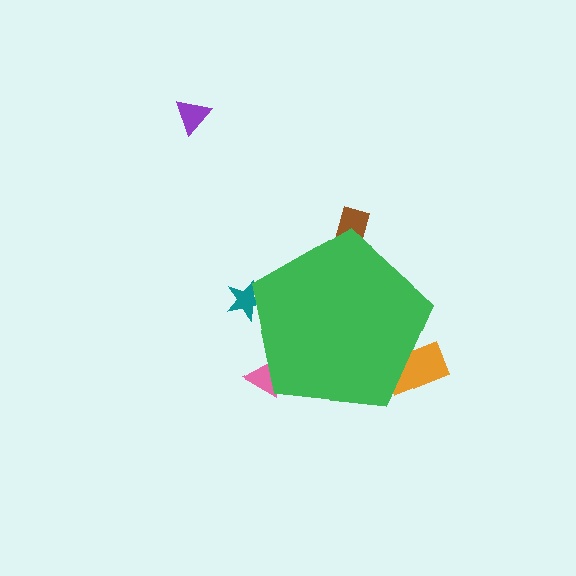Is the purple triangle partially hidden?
No, the purple triangle is fully visible.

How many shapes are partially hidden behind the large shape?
4 shapes are partially hidden.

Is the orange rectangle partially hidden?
Yes, the orange rectangle is partially hidden behind the green pentagon.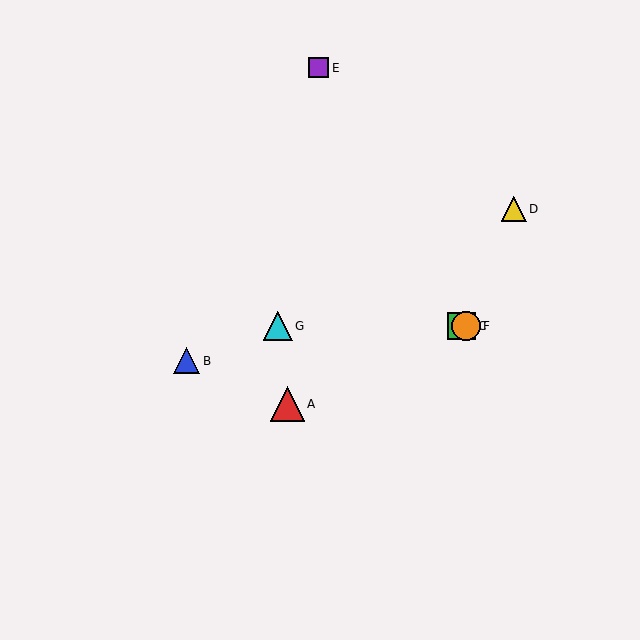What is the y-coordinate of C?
Object C is at y≈326.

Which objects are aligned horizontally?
Objects C, F, G are aligned horizontally.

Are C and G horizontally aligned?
Yes, both are at y≈326.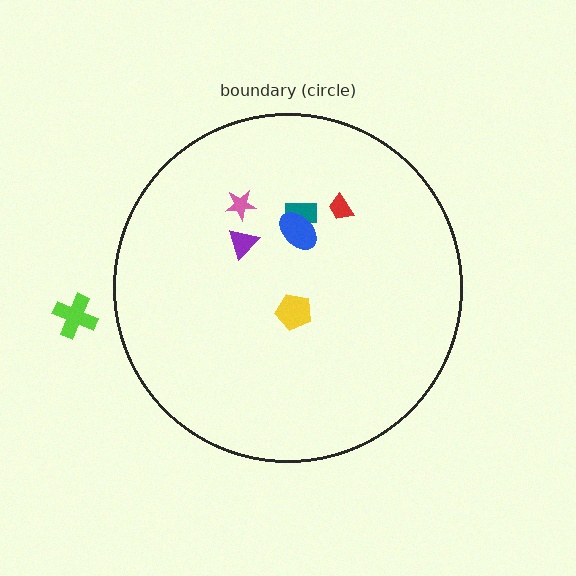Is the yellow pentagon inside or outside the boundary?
Inside.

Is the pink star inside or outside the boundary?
Inside.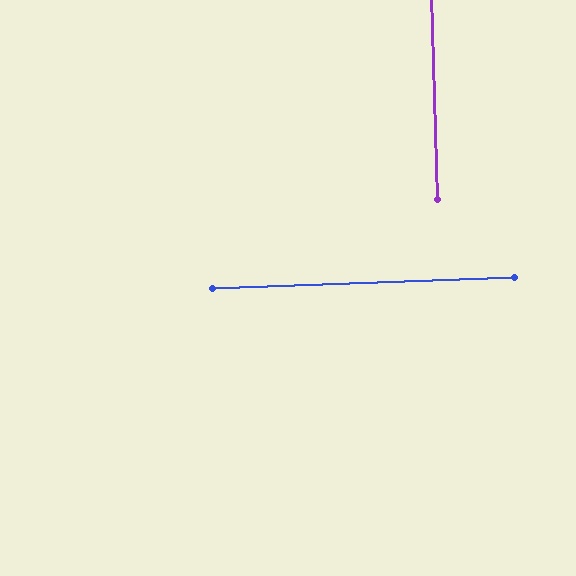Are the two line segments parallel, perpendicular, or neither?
Perpendicular — they meet at approximately 90°.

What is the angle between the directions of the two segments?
Approximately 90 degrees.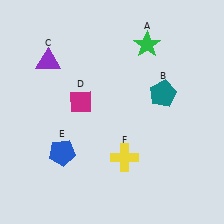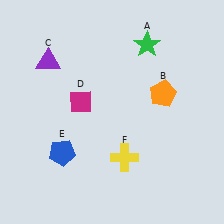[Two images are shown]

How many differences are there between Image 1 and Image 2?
There is 1 difference between the two images.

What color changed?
The pentagon (B) changed from teal in Image 1 to orange in Image 2.